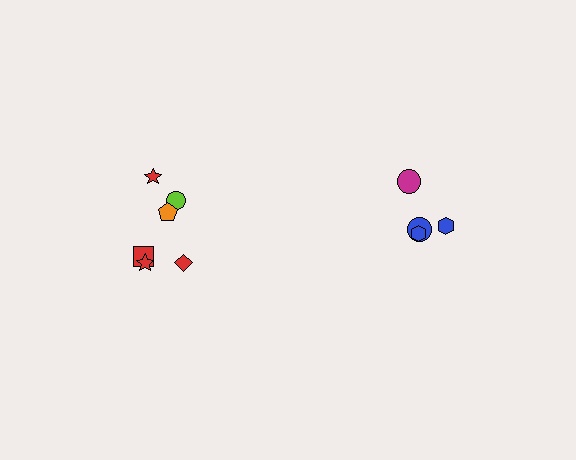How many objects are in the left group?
There are 6 objects.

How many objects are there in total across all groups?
There are 10 objects.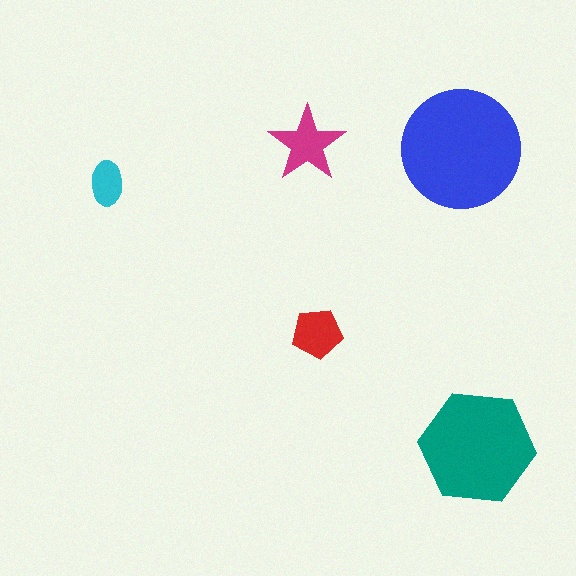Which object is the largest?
The blue circle.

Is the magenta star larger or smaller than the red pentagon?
Larger.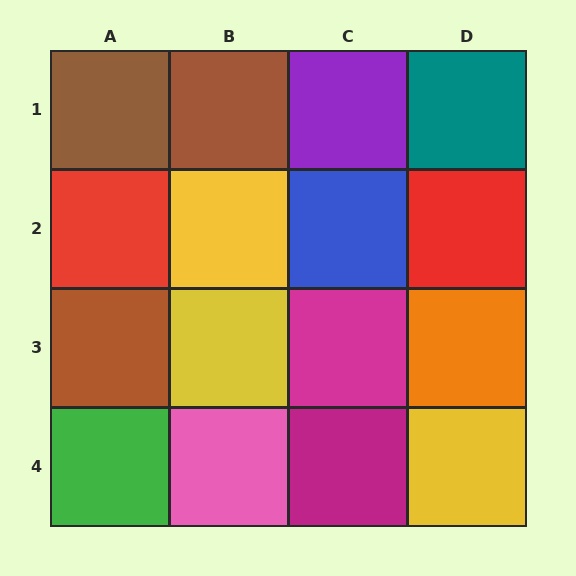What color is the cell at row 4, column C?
Magenta.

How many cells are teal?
1 cell is teal.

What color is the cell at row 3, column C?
Magenta.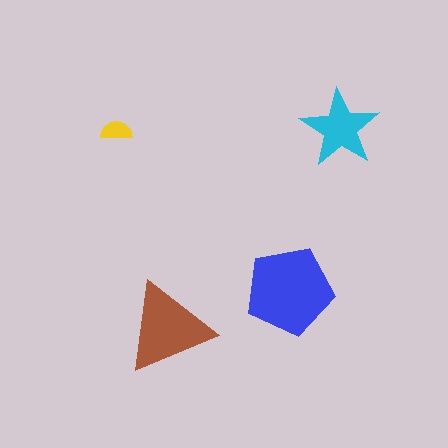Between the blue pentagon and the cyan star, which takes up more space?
The blue pentagon.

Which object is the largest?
The blue pentagon.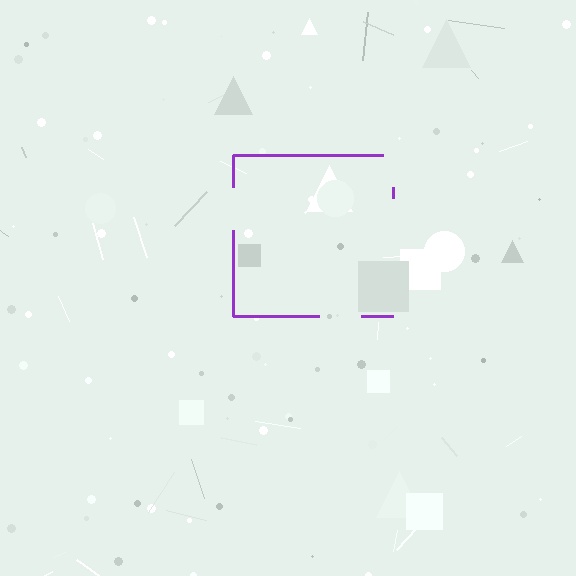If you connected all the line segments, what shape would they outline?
They would outline a square.